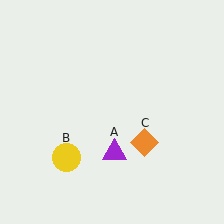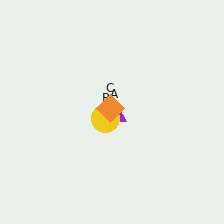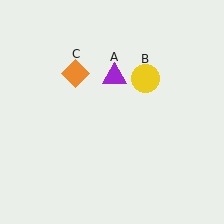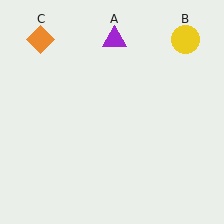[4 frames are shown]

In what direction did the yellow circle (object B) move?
The yellow circle (object B) moved up and to the right.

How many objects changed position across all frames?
3 objects changed position: purple triangle (object A), yellow circle (object B), orange diamond (object C).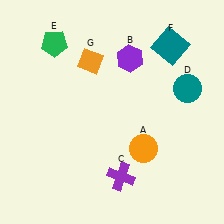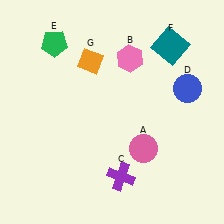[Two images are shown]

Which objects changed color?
A changed from orange to pink. B changed from purple to pink. D changed from teal to blue.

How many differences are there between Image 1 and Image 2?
There are 3 differences between the two images.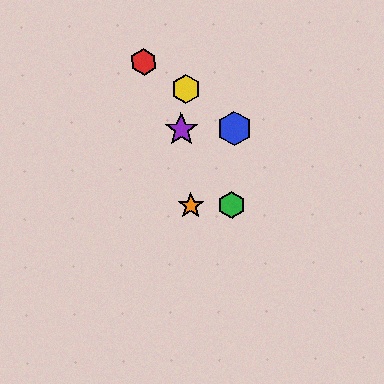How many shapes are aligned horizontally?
2 shapes (the green hexagon, the orange star) are aligned horizontally.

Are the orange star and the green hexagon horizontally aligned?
Yes, both are at y≈206.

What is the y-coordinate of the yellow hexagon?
The yellow hexagon is at y≈89.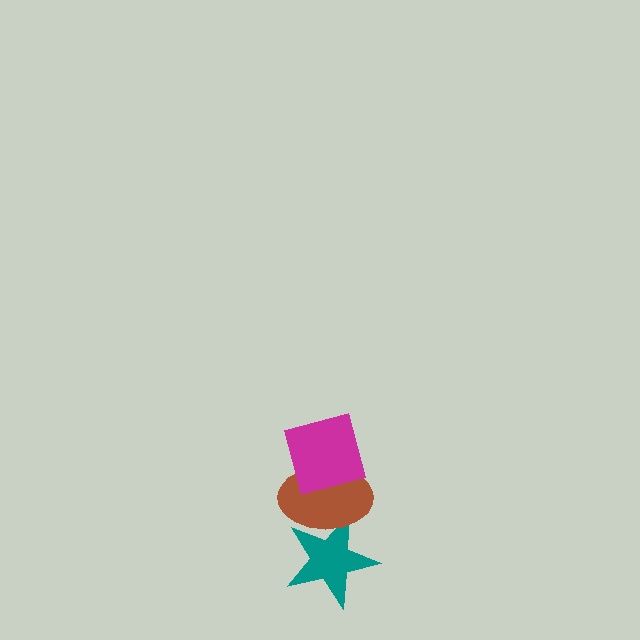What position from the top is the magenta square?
The magenta square is 1st from the top.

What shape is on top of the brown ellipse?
The magenta square is on top of the brown ellipse.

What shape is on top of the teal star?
The brown ellipse is on top of the teal star.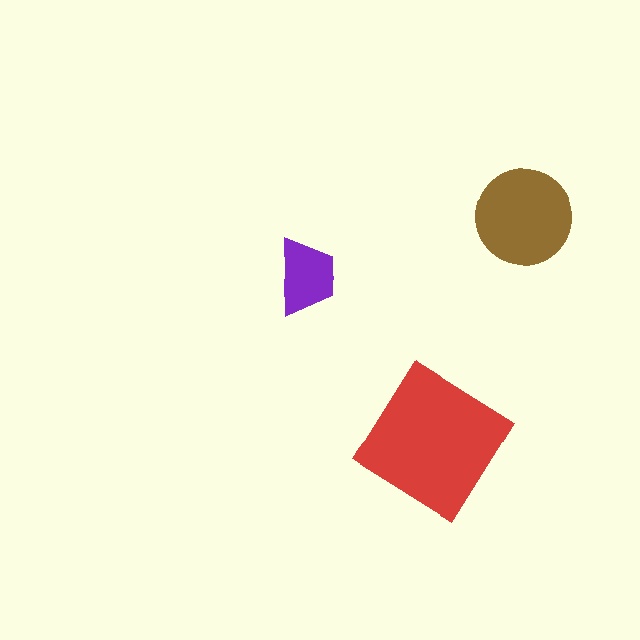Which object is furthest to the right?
The brown circle is rightmost.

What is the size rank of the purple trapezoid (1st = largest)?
3rd.